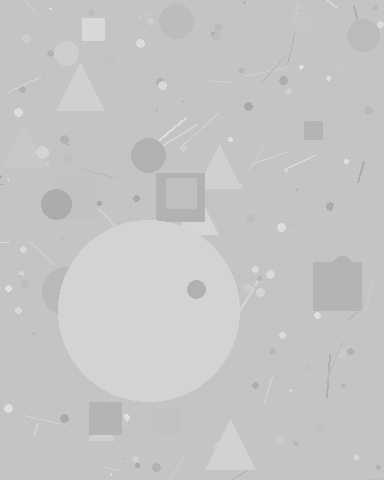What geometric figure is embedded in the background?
A circle is embedded in the background.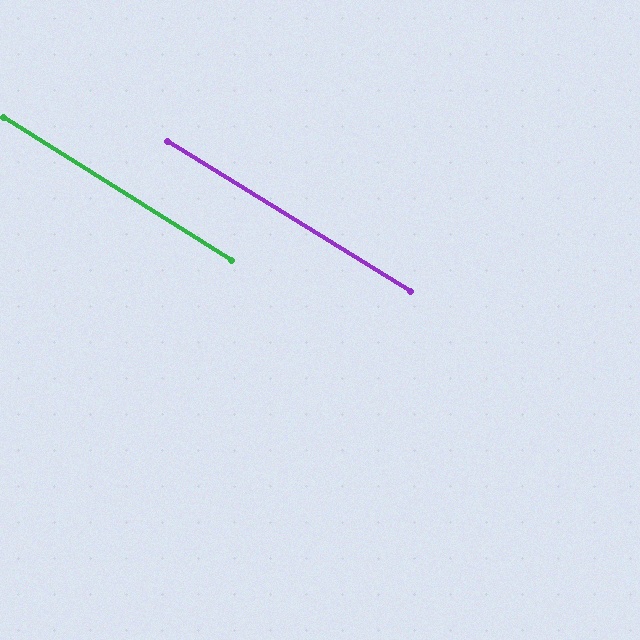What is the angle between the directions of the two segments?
Approximately 0 degrees.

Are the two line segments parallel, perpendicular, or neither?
Parallel — their directions differ by only 0.4°.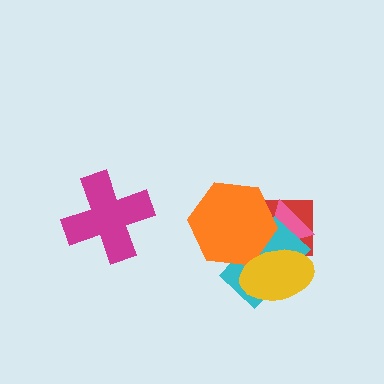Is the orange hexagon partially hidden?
Yes, it is partially covered by another shape.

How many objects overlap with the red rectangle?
4 objects overlap with the red rectangle.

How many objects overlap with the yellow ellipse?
4 objects overlap with the yellow ellipse.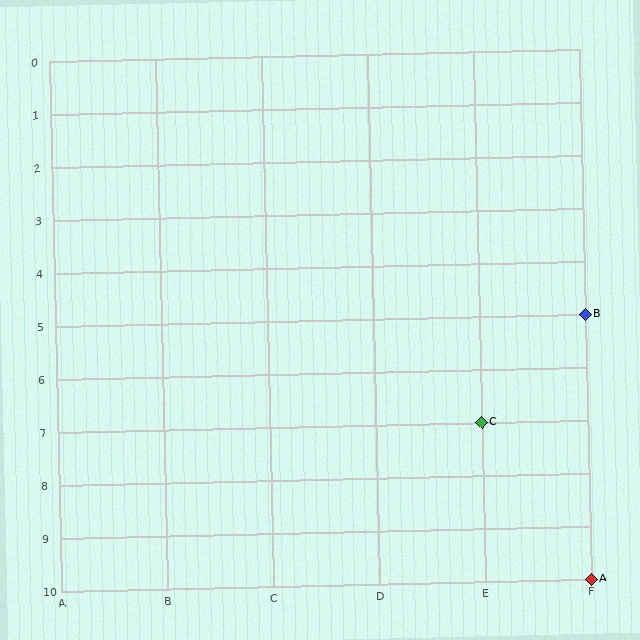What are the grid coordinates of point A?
Point A is at grid coordinates (F, 10).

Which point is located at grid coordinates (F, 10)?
Point A is at (F, 10).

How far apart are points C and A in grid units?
Points C and A are 1 column and 3 rows apart (about 3.2 grid units diagonally).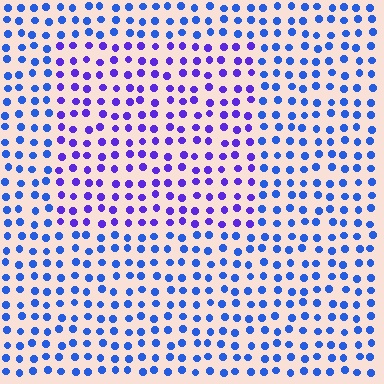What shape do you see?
I see a rectangle.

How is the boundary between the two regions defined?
The boundary is defined purely by a slight shift in hue (about 35 degrees). Spacing, size, and orientation are identical on both sides.